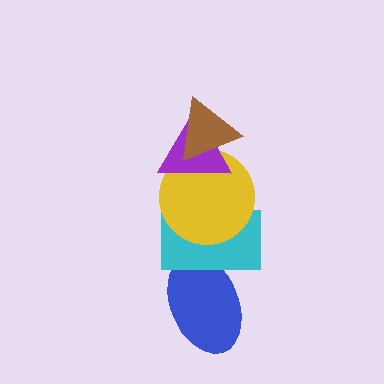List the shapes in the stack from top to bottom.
From top to bottom: the brown triangle, the purple triangle, the yellow circle, the cyan rectangle, the blue ellipse.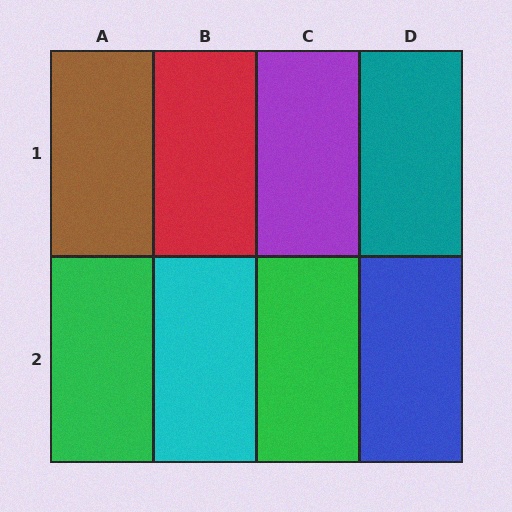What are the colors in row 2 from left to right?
Green, cyan, green, blue.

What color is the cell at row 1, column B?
Red.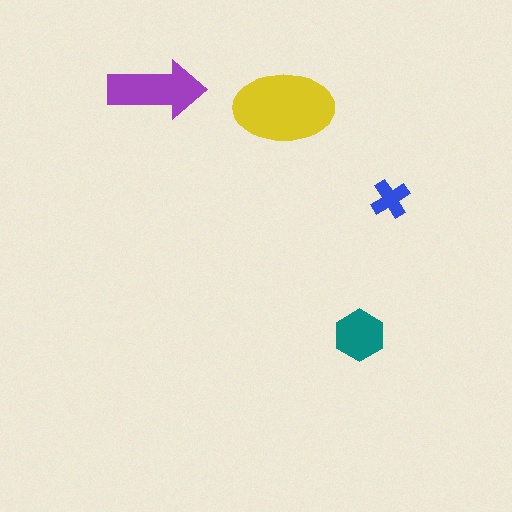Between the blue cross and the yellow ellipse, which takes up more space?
The yellow ellipse.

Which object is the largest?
The yellow ellipse.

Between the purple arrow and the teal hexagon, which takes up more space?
The purple arrow.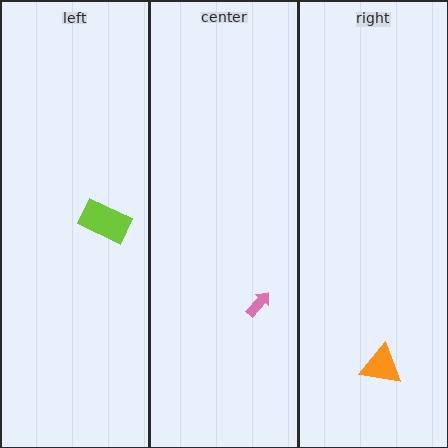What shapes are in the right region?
The orange triangle.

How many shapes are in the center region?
1.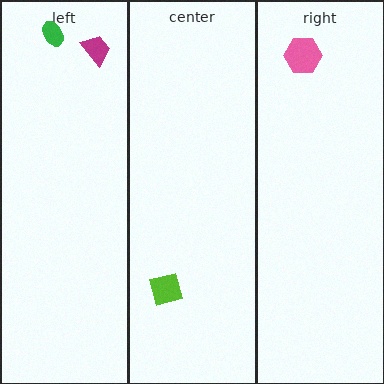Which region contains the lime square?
The center region.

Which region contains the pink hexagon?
The right region.